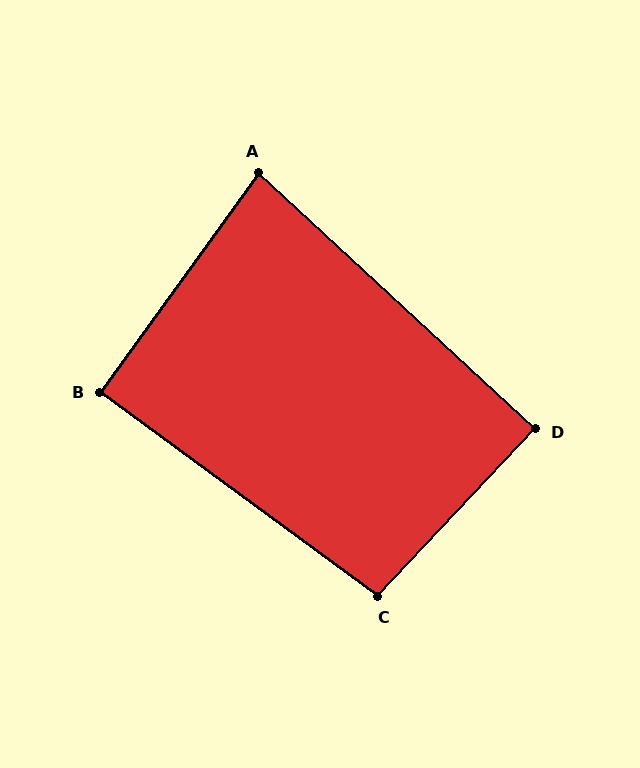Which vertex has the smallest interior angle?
A, at approximately 83 degrees.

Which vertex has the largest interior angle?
C, at approximately 97 degrees.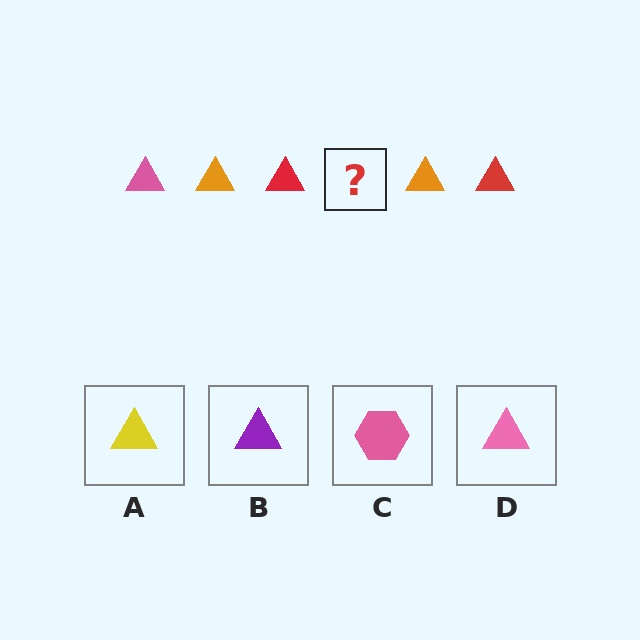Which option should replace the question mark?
Option D.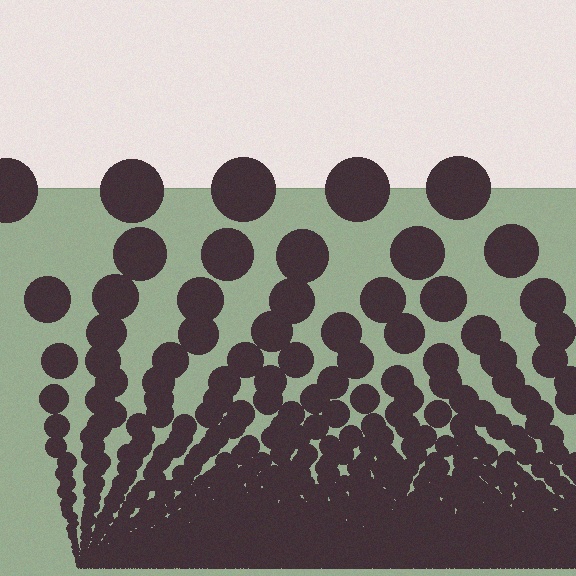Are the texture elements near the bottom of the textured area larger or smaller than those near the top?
Smaller. The gradient is inverted — elements near the bottom are smaller and denser.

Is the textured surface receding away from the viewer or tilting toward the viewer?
The surface appears to tilt toward the viewer. Texture elements get larger and sparser toward the top.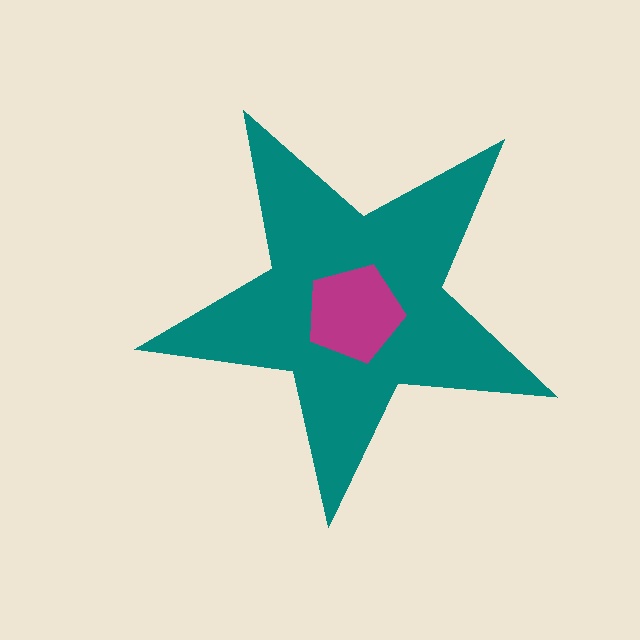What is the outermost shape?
The teal star.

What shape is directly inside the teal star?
The magenta pentagon.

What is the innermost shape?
The magenta pentagon.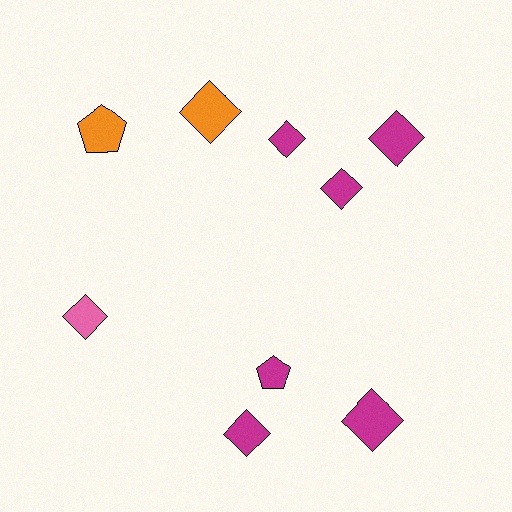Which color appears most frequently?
Magenta, with 6 objects.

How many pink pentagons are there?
There are no pink pentagons.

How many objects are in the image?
There are 9 objects.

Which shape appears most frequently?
Diamond, with 7 objects.